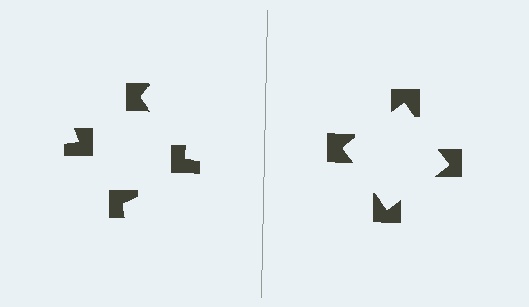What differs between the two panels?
The notched squares are positioned identically on both sides; only the wedge orientations differ. On the right they align to a square; on the left they are misaligned.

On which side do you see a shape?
An illusory square appears on the right side. On the left side the wedge cuts are rotated, so no coherent shape forms.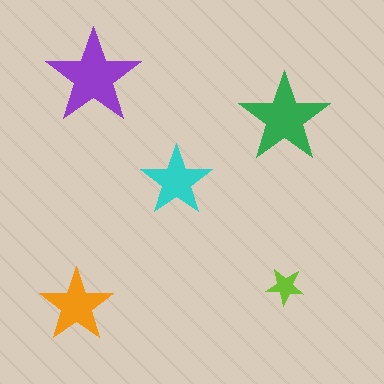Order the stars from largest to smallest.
the purple one, the green one, the orange one, the cyan one, the lime one.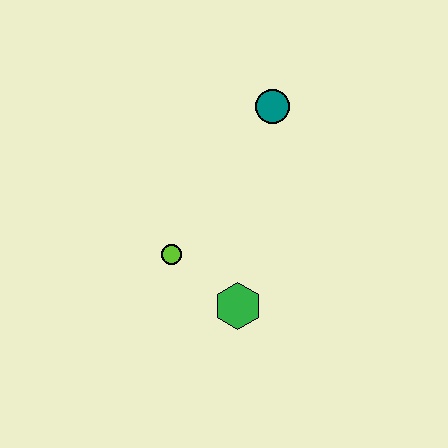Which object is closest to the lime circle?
The green hexagon is closest to the lime circle.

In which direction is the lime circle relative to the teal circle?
The lime circle is below the teal circle.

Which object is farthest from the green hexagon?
The teal circle is farthest from the green hexagon.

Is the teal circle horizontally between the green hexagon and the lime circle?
No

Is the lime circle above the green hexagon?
Yes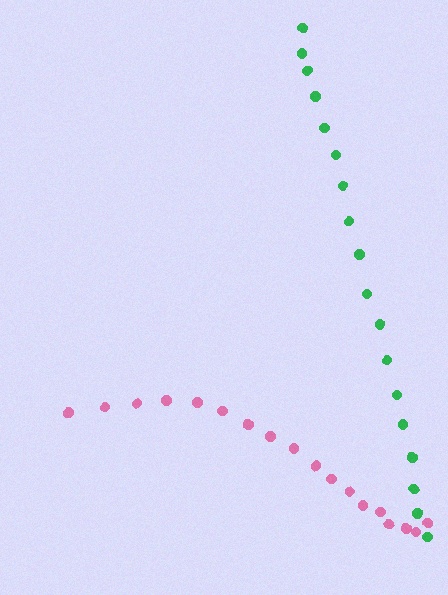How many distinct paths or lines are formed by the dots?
There are 2 distinct paths.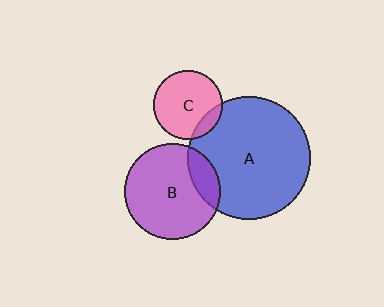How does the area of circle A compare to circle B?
Approximately 1.6 times.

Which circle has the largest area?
Circle A (blue).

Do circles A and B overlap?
Yes.